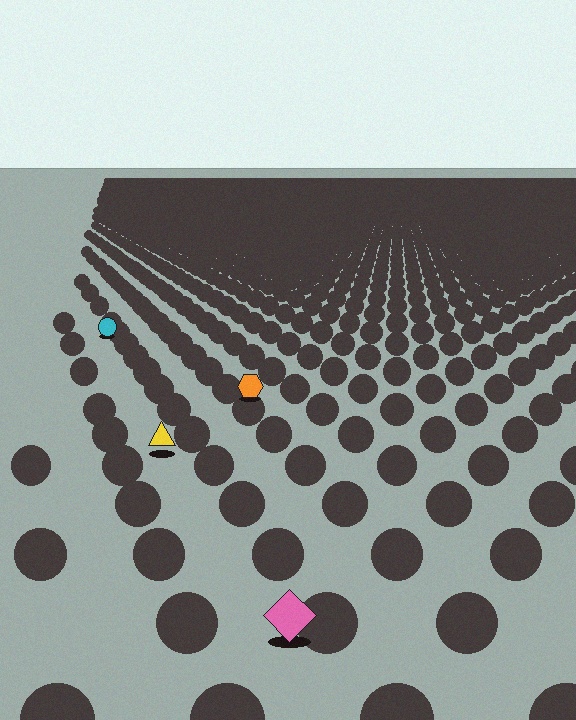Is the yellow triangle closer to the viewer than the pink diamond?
No. The pink diamond is closer — you can tell from the texture gradient: the ground texture is coarser near it.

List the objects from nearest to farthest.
From nearest to farthest: the pink diamond, the yellow triangle, the orange hexagon, the cyan circle.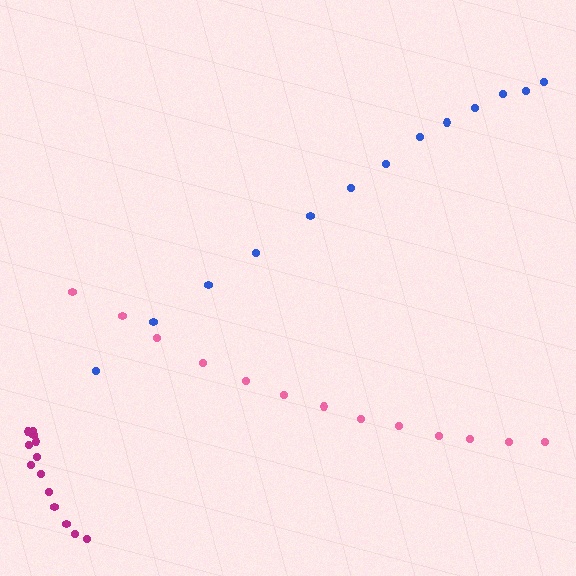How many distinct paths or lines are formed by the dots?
There are 3 distinct paths.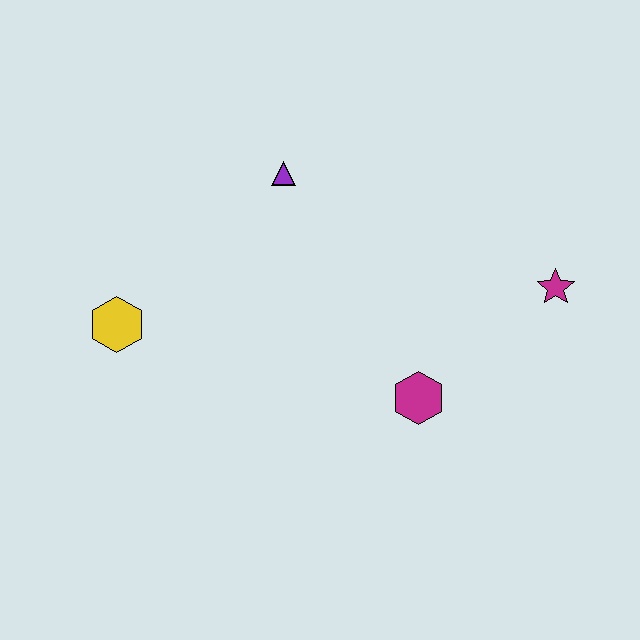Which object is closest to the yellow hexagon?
The purple triangle is closest to the yellow hexagon.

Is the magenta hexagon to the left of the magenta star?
Yes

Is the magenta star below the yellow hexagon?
No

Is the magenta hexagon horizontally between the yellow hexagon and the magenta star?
Yes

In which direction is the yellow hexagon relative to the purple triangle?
The yellow hexagon is to the left of the purple triangle.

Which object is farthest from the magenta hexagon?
The yellow hexagon is farthest from the magenta hexagon.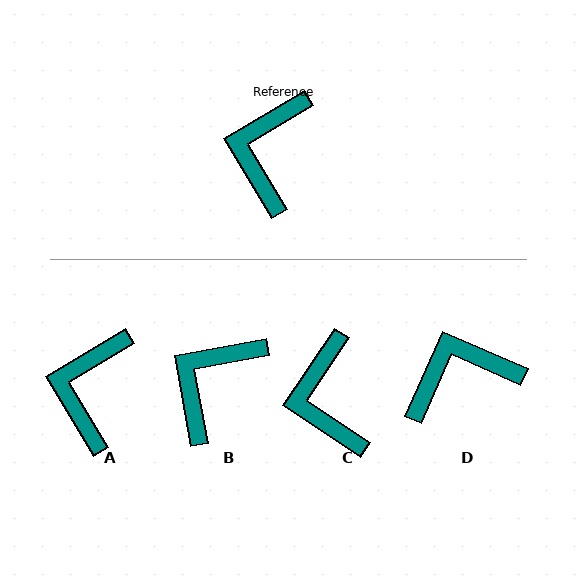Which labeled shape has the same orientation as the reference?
A.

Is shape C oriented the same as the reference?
No, it is off by about 26 degrees.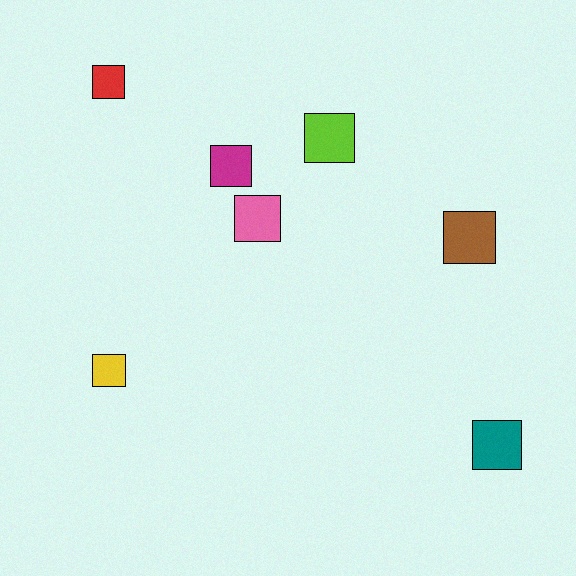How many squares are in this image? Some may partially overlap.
There are 7 squares.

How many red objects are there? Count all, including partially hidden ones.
There is 1 red object.